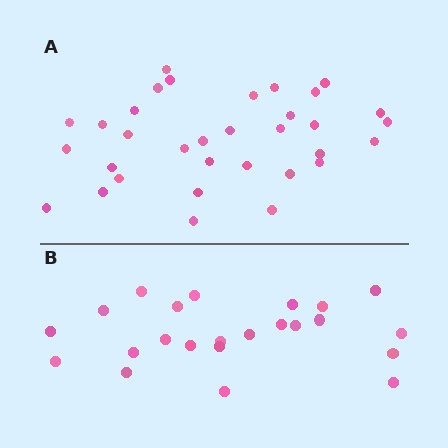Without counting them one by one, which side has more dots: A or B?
Region A (the top region) has more dots.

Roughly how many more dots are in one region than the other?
Region A has roughly 10 or so more dots than region B.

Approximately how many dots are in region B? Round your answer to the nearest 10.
About 20 dots. (The exact count is 23, which rounds to 20.)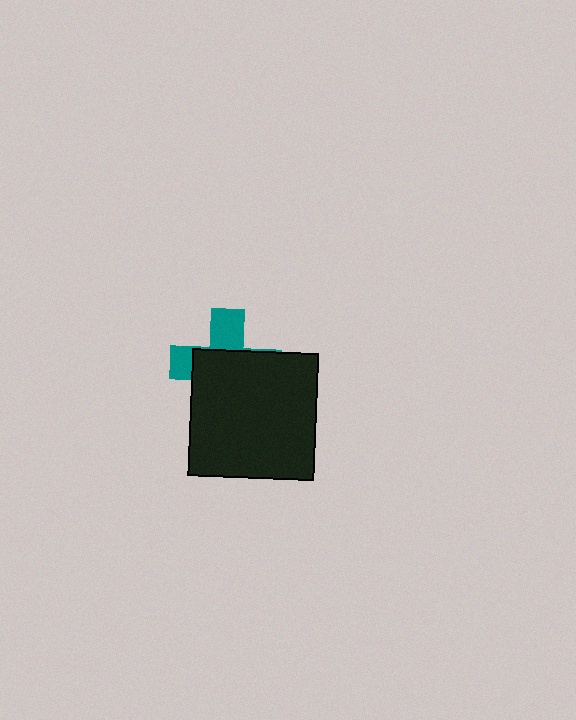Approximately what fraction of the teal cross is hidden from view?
Roughly 66% of the teal cross is hidden behind the black square.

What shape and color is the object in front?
The object in front is a black square.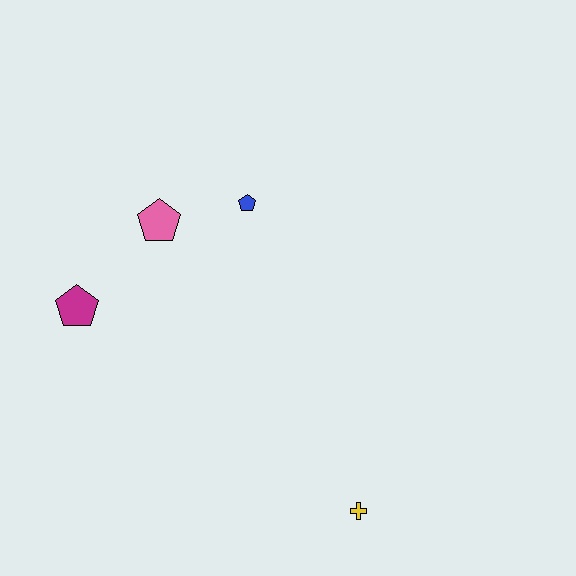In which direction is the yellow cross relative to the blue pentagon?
The yellow cross is below the blue pentagon.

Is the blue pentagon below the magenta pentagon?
No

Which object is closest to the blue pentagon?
The pink pentagon is closest to the blue pentagon.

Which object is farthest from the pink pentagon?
The yellow cross is farthest from the pink pentagon.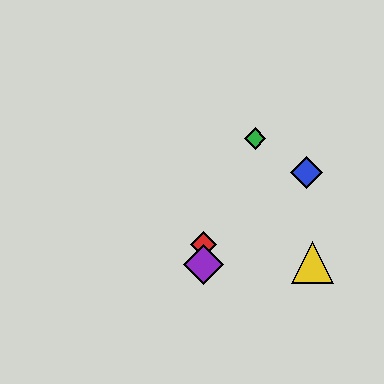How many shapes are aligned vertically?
2 shapes (the red diamond, the purple diamond) are aligned vertically.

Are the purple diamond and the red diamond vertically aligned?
Yes, both are at x≈204.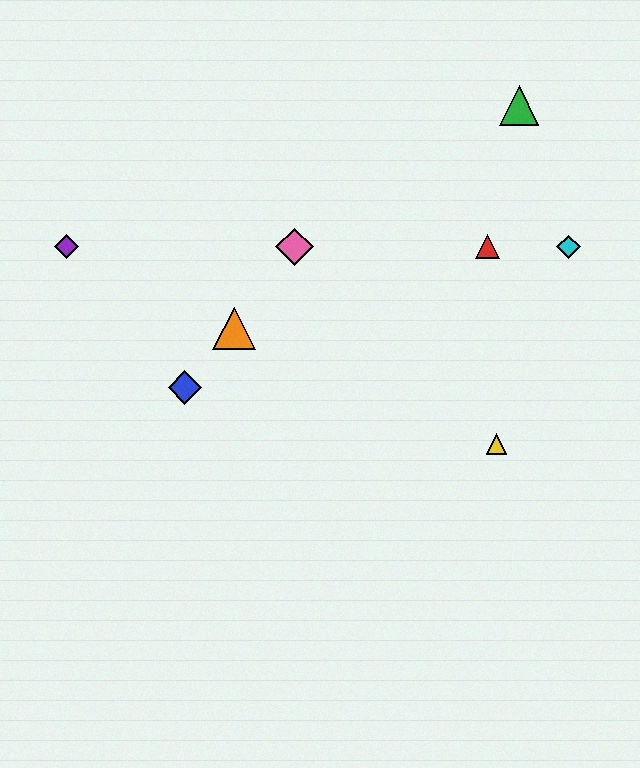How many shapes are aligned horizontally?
4 shapes (the red triangle, the purple diamond, the cyan diamond, the pink diamond) are aligned horizontally.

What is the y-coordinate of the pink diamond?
The pink diamond is at y≈247.